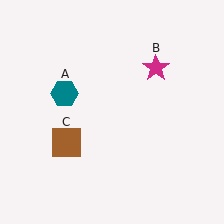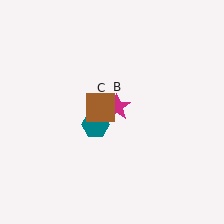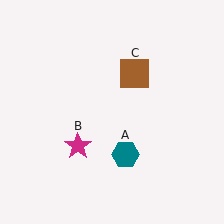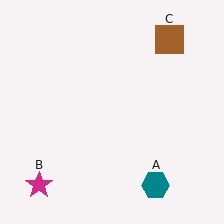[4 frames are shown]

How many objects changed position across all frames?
3 objects changed position: teal hexagon (object A), magenta star (object B), brown square (object C).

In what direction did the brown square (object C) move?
The brown square (object C) moved up and to the right.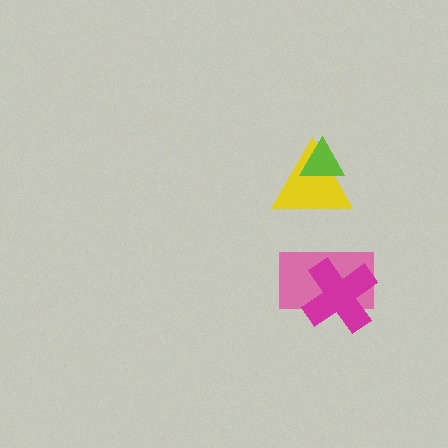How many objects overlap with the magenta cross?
1 object overlaps with the magenta cross.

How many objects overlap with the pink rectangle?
1 object overlaps with the pink rectangle.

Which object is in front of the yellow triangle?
The lime triangle is in front of the yellow triangle.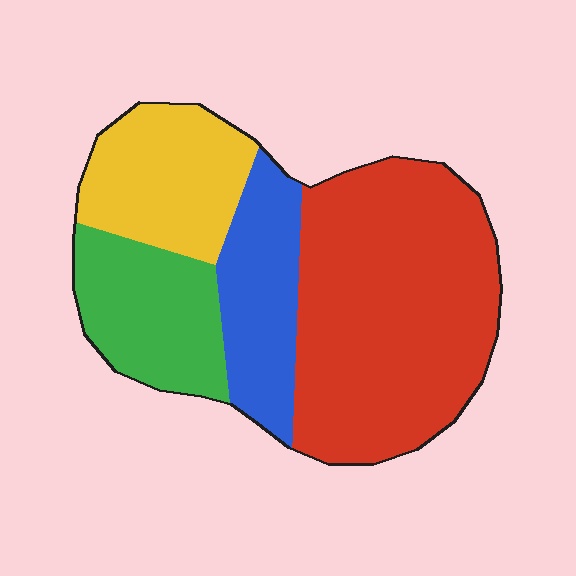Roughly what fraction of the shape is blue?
Blue takes up about one sixth (1/6) of the shape.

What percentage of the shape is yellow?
Yellow covers 19% of the shape.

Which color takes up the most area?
Red, at roughly 45%.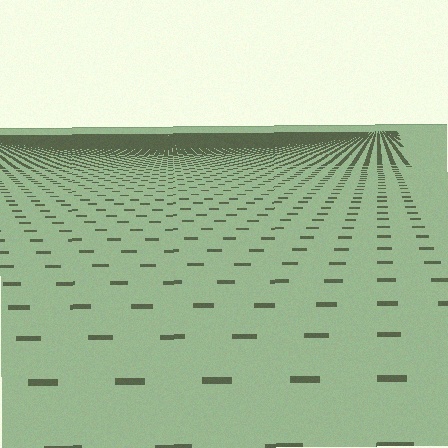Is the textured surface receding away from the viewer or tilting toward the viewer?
The surface is receding away from the viewer. Texture elements get smaller and denser toward the top.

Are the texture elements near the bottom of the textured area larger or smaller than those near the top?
Larger. Near the bottom, elements are closer to the viewer and appear at a bigger on-screen size.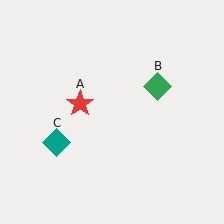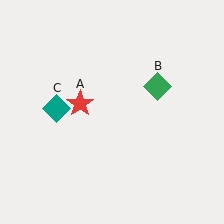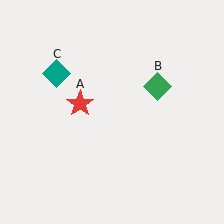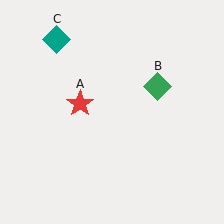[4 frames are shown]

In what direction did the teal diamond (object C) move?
The teal diamond (object C) moved up.